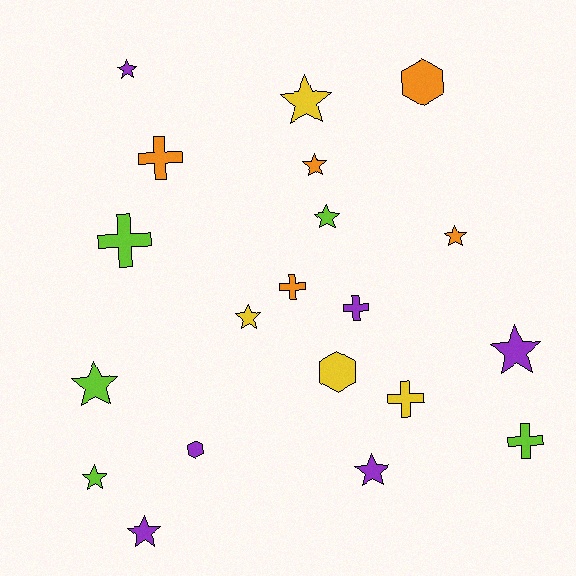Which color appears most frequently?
Purple, with 6 objects.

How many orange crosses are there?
There are 2 orange crosses.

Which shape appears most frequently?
Star, with 11 objects.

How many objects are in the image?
There are 20 objects.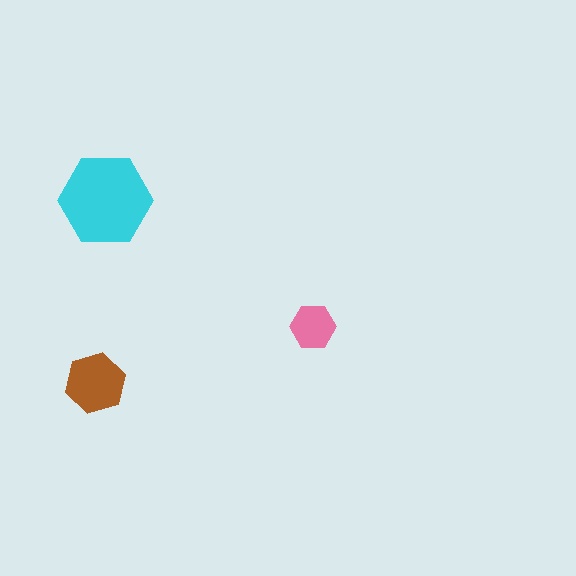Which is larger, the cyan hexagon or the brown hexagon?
The cyan one.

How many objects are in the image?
There are 3 objects in the image.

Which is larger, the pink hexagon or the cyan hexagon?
The cyan one.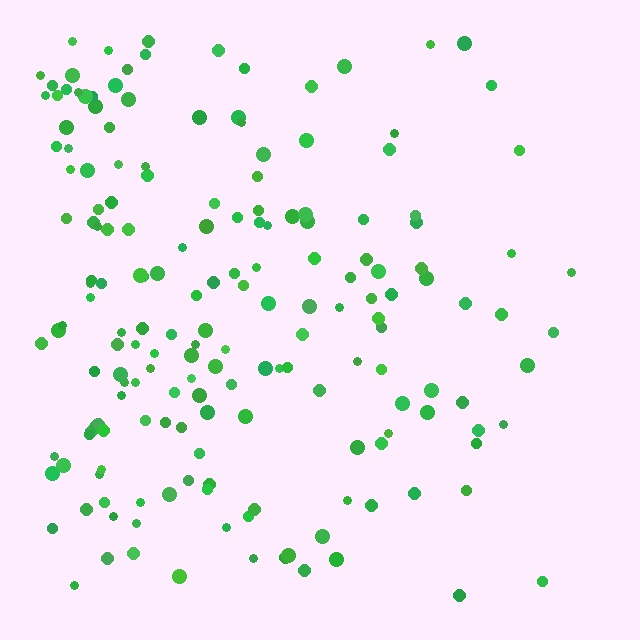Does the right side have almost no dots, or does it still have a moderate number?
Still a moderate number, just noticeably fewer than the left.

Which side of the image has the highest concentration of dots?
The left.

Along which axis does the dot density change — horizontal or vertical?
Horizontal.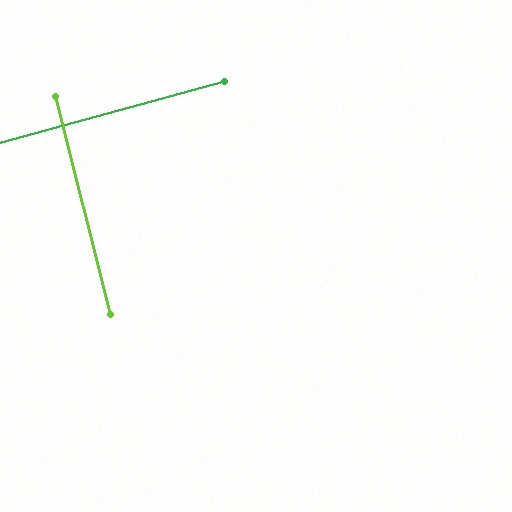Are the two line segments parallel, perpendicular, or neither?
Perpendicular — they meet at approximately 89°.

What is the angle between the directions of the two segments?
Approximately 89 degrees.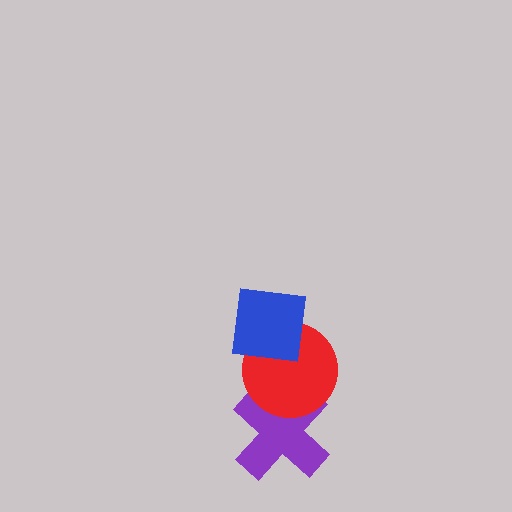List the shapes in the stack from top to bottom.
From top to bottom: the blue square, the red circle, the purple cross.